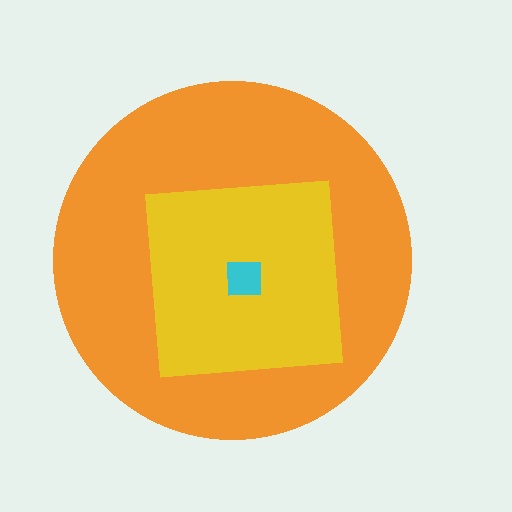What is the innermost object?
The cyan square.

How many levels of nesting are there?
3.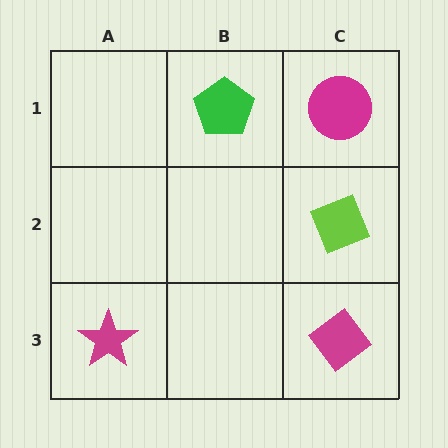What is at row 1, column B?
A green pentagon.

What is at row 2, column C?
A lime diamond.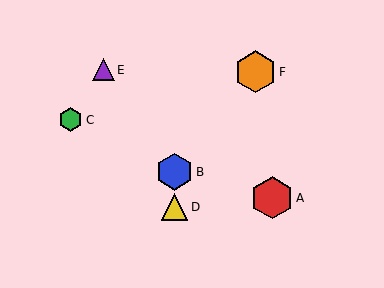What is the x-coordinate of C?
Object C is at x≈70.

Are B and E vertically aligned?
No, B is at x≈174 and E is at x≈103.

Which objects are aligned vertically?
Objects B, D are aligned vertically.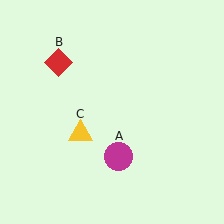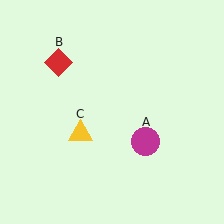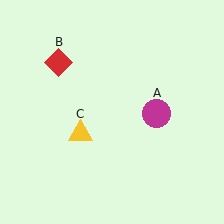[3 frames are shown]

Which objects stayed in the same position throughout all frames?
Red diamond (object B) and yellow triangle (object C) remained stationary.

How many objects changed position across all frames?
1 object changed position: magenta circle (object A).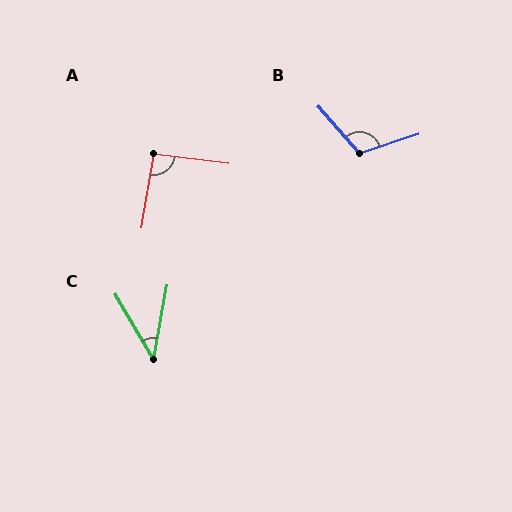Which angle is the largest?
B, at approximately 114 degrees.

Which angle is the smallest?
C, at approximately 41 degrees.